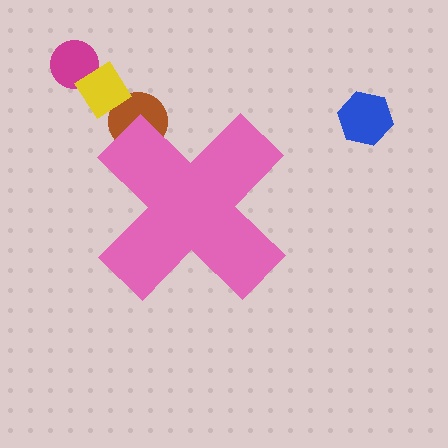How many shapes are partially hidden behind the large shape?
1 shape is partially hidden.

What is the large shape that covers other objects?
A pink cross.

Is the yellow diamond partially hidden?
No, the yellow diamond is fully visible.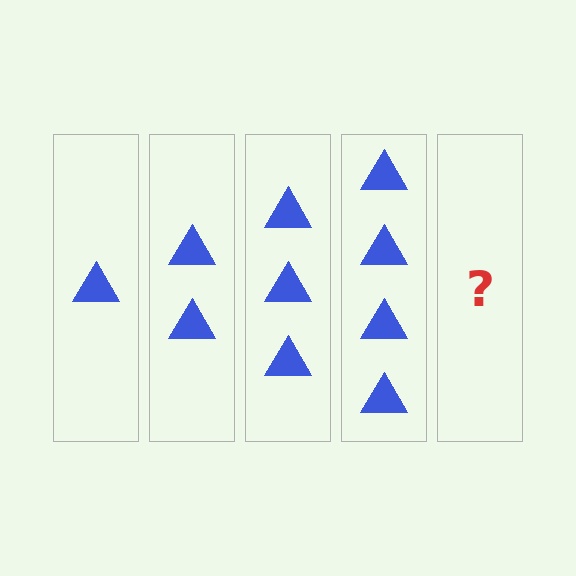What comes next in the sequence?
The next element should be 5 triangles.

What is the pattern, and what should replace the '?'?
The pattern is that each step adds one more triangle. The '?' should be 5 triangles.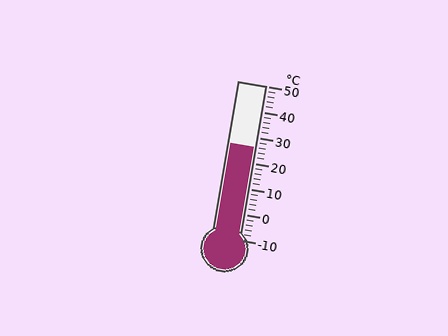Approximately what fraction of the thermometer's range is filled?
The thermometer is filled to approximately 60% of its range.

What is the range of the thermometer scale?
The thermometer scale ranges from -10°C to 50°C.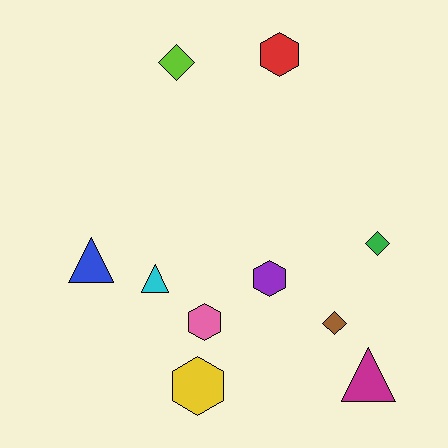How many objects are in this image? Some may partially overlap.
There are 10 objects.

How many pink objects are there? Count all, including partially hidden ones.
There is 1 pink object.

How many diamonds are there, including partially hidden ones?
There are 3 diamonds.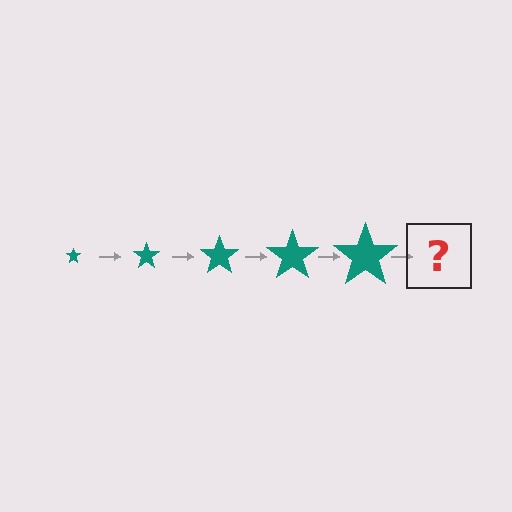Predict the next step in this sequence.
The next step is a teal star, larger than the previous one.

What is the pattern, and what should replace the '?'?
The pattern is that the star gets progressively larger each step. The '?' should be a teal star, larger than the previous one.